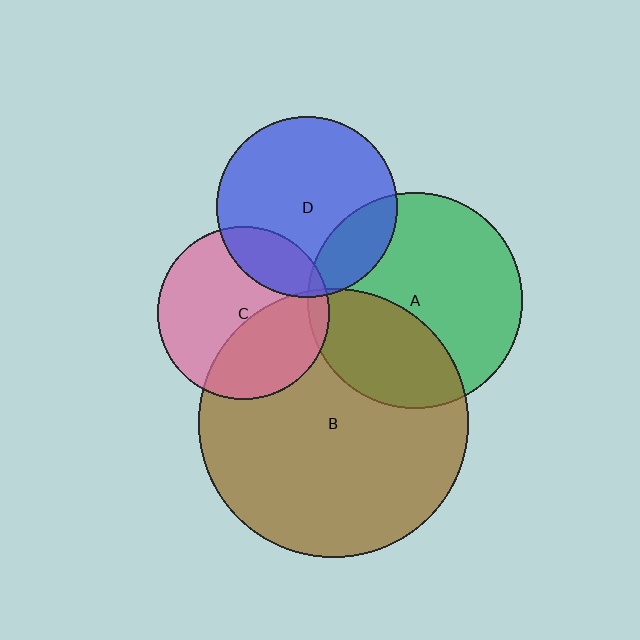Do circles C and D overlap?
Yes.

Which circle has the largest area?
Circle B (brown).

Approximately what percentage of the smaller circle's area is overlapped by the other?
Approximately 20%.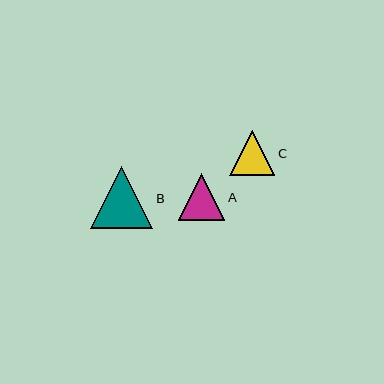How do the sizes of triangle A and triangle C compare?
Triangle A and triangle C are approximately the same size.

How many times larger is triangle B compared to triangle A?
Triangle B is approximately 1.3 times the size of triangle A.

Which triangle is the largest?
Triangle B is the largest with a size of approximately 62 pixels.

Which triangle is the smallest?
Triangle C is the smallest with a size of approximately 45 pixels.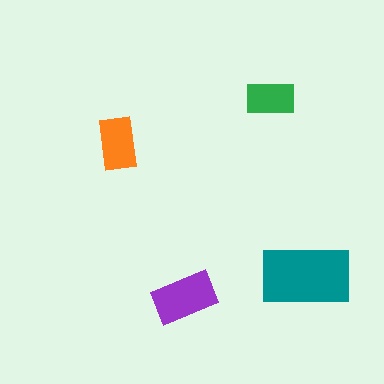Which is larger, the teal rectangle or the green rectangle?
The teal one.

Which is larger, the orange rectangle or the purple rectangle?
The purple one.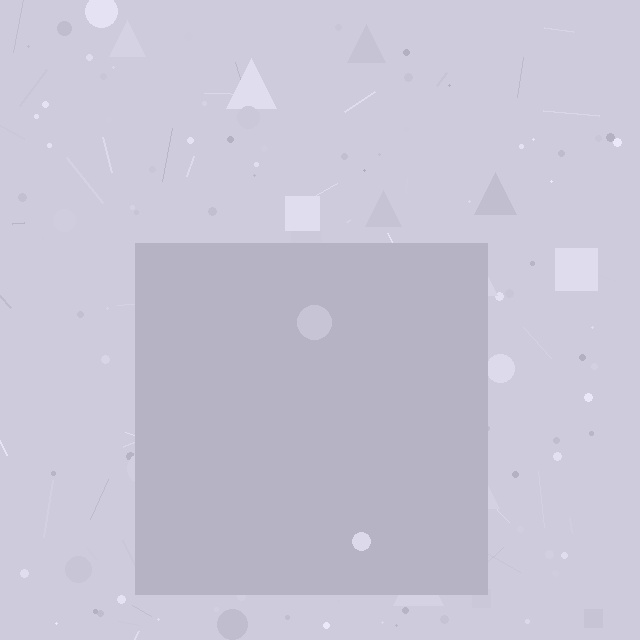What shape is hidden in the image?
A square is hidden in the image.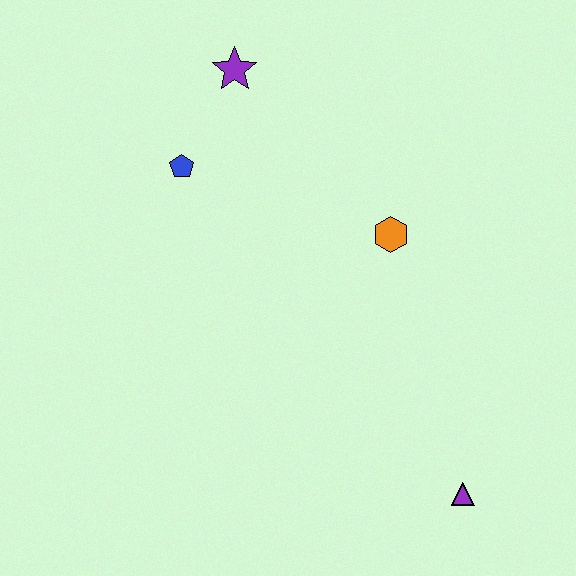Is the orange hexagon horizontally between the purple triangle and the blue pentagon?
Yes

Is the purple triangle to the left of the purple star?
No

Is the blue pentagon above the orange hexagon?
Yes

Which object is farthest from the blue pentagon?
The purple triangle is farthest from the blue pentagon.